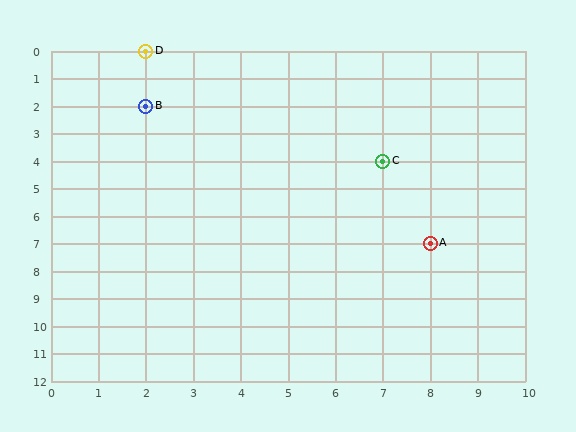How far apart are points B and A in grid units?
Points B and A are 6 columns and 5 rows apart (about 7.8 grid units diagonally).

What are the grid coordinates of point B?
Point B is at grid coordinates (2, 2).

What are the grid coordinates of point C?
Point C is at grid coordinates (7, 4).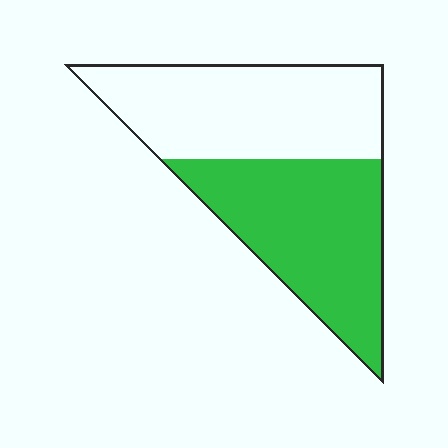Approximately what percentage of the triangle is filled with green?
Approximately 50%.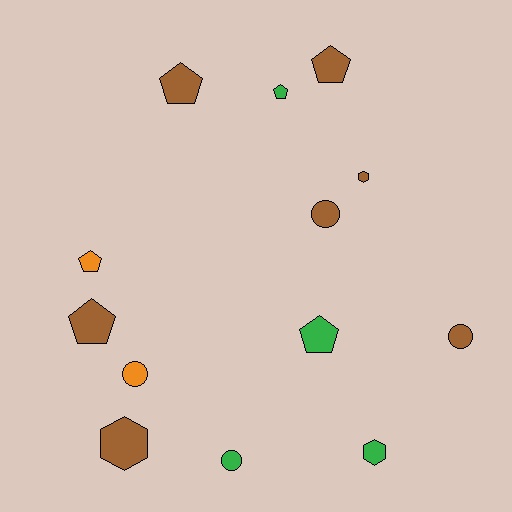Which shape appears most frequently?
Pentagon, with 6 objects.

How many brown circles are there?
There are 2 brown circles.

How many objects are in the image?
There are 13 objects.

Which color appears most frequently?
Brown, with 7 objects.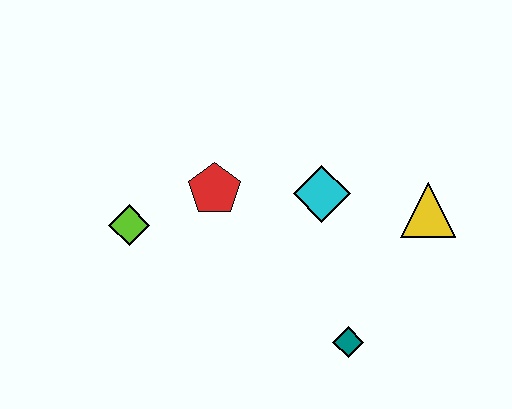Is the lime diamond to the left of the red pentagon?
Yes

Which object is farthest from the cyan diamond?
The lime diamond is farthest from the cyan diamond.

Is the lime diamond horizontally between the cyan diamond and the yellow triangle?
No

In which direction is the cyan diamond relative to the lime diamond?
The cyan diamond is to the right of the lime diamond.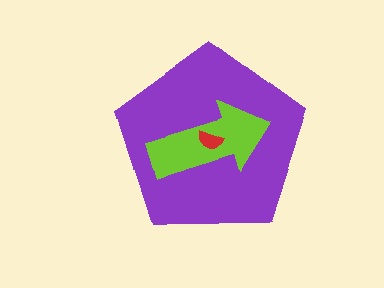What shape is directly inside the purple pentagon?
The lime arrow.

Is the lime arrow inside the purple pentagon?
Yes.